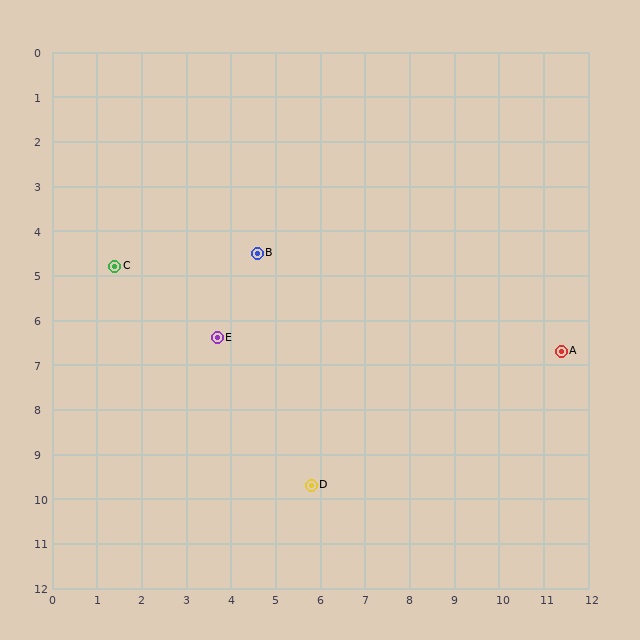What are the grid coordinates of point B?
Point B is at approximately (4.6, 4.5).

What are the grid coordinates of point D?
Point D is at approximately (5.8, 9.7).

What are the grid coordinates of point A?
Point A is at approximately (11.4, 6.7).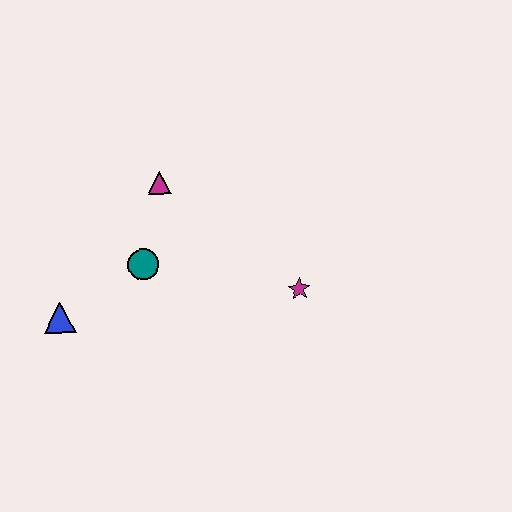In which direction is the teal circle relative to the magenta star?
The teal circle is to the left of the magenta star.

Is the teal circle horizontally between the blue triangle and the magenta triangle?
Yes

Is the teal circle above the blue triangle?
Yes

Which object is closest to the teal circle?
The magenta triangle is closest to the teal circle.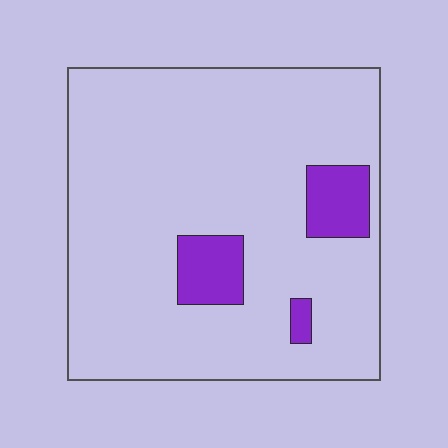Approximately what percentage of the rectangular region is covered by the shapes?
Approximately 10%.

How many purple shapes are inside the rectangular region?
3.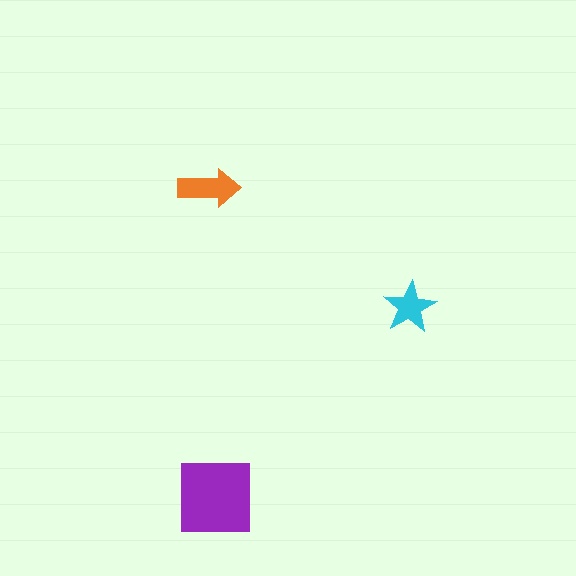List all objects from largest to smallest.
The purple square, the orange arrow, the cyan star.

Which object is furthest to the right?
The cyan star is rightmost.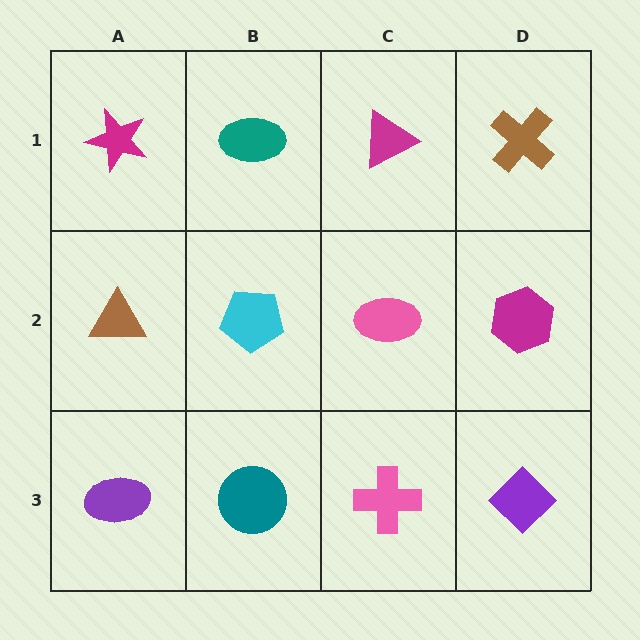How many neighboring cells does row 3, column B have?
3.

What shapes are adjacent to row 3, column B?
A cyan pentagon (row 2, column B), a purple ellipse (row 3, column A), a pink cross (row 3, column C).